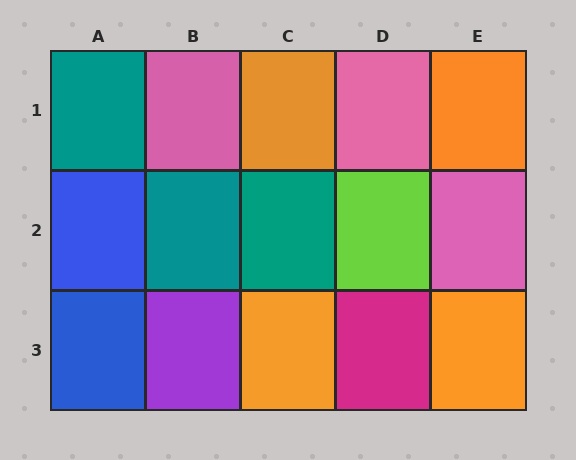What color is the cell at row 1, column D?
Pink.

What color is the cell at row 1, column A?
Teal.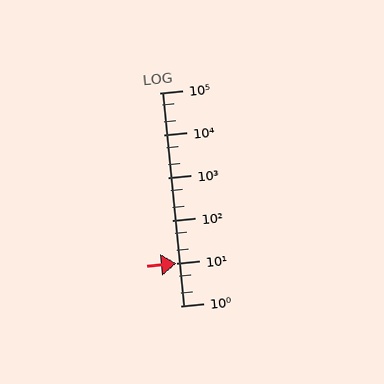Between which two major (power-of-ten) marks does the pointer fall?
The pointer is between 10 and 100.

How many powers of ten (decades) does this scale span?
The scale spans 5 decades, from 1 to 100000.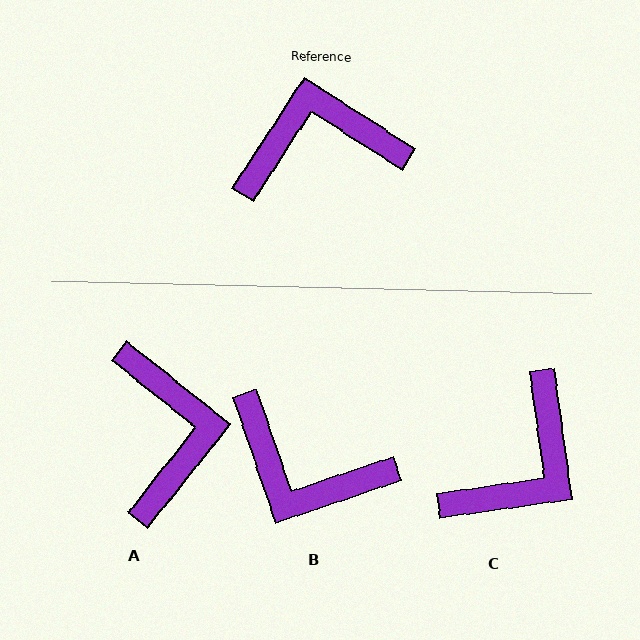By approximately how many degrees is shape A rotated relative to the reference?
Approximately 96 degrees clockwise.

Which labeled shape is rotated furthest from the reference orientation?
B, about 142 degrees away.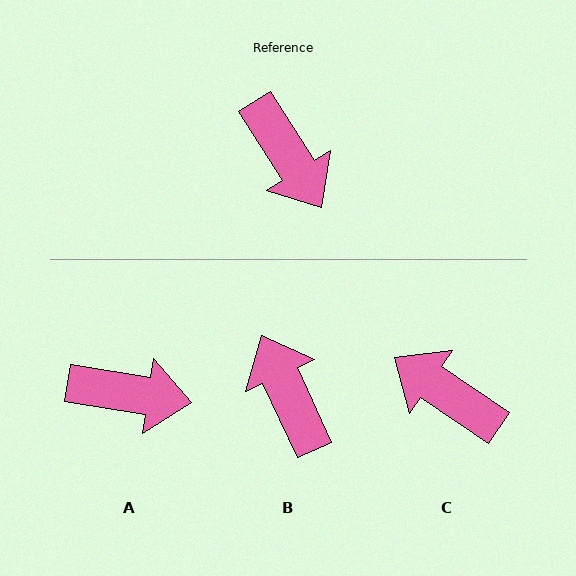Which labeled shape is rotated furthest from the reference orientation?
B, about 172 degrees away.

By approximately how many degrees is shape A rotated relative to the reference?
Approximately 48 degrees counter-clockwise.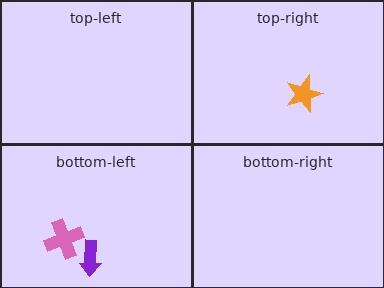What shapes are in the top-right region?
The orange star.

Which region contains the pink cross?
The bottom-left region.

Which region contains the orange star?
The top-right region.